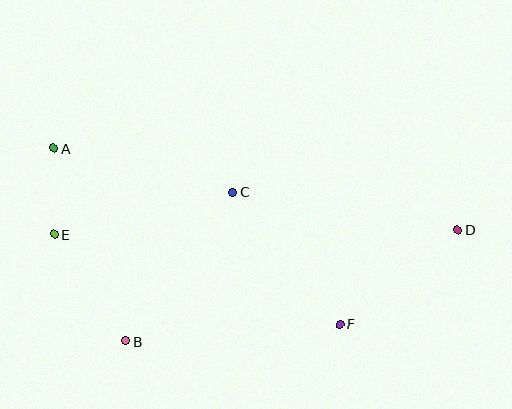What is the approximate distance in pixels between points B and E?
The distance between B and E is approximately 129 pixels.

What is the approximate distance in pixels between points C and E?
The distance between C and E is approximately 184 pixels.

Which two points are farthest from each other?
Points A and D are farthest from each other.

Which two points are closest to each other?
Points A and E are closest to each other.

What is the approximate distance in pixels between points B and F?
The distance between B and F is approximately 214 pixels.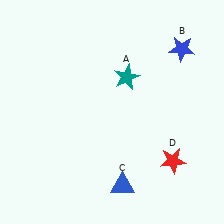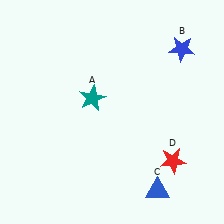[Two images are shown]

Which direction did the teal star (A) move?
The teal star (A) moved left.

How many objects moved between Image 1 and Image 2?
2 objects moved between the two images.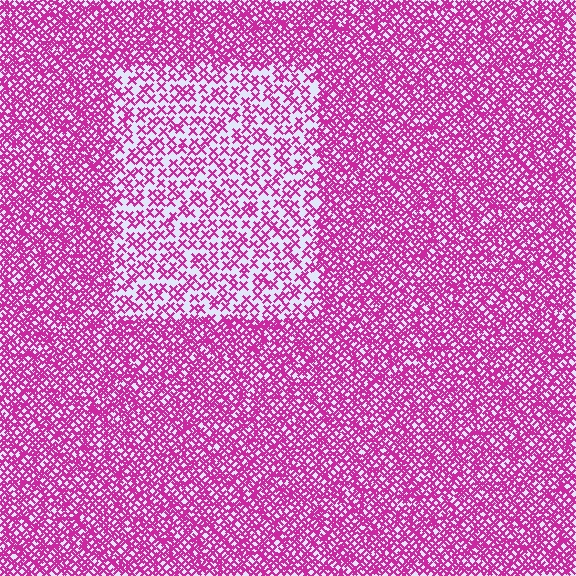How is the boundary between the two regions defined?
The boundary is defined by a change in element density (approximately 2.2x ratio). All elements are the same color, size, and shape.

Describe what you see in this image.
The image contains small magenta elements arranged at two different densities. A rectangle-shaped region is visible where the elements are less densely packed than the surrounding area.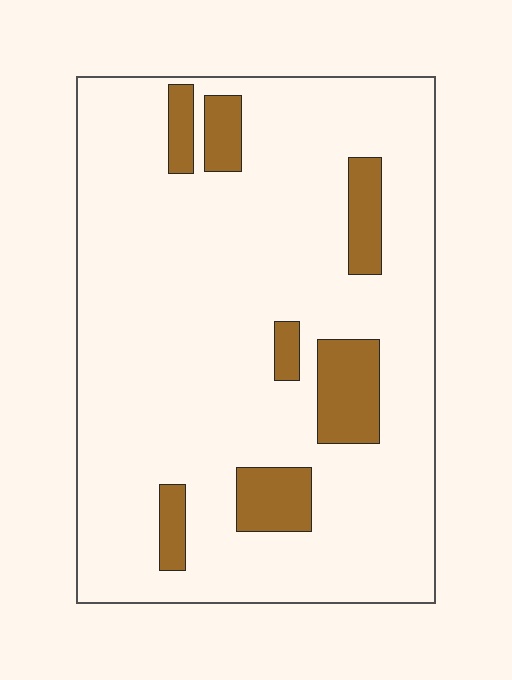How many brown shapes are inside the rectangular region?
7.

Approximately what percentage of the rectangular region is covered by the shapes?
Approximately 15%.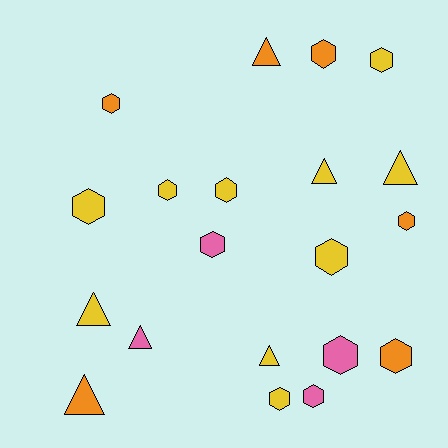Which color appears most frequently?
Yellow, with 10 objects.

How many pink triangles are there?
There is 1 pink triangle.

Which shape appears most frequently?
Hexagon, with 13 objects.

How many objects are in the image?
There are 20 objects.